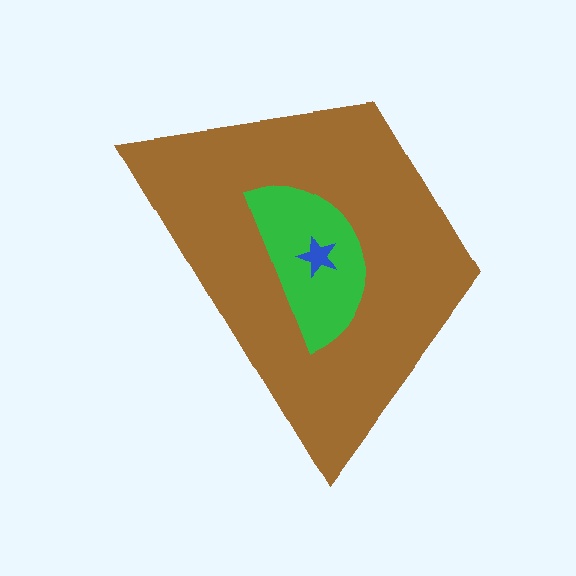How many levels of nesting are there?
3.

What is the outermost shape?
The brown trapezoid.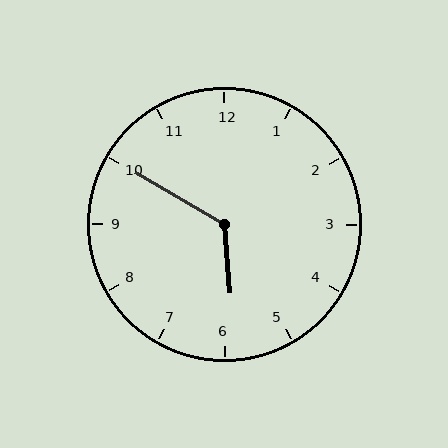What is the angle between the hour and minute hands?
Approximately 125 degrees.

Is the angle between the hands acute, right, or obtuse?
It is obtuse.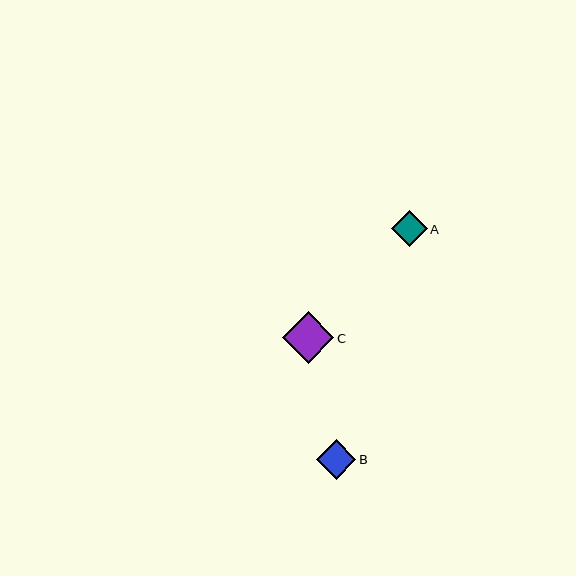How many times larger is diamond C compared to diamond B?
Diamond C is approximately 1.3 times the size of diamond B.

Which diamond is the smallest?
Diamond A is the smallest with a size of approximately 36 pixels.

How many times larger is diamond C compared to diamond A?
Diamond C is approximately 1.4 times the size of diamond A.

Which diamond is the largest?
Diamond C is the largest with a size of approximately 51 pixels.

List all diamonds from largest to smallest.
From largest to smallest: C, B, A.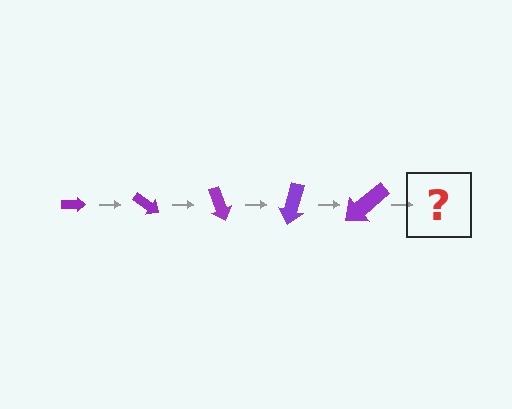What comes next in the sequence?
The next element should be an arrow, larger than the previous one and rotated 175 degrees from the start.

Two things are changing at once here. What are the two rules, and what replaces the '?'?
The two rules are that the arrow grows larger each step and it rotates 35 degrees each step. The '?' should be an arrow, larger than the previous one and rotated 175 degrees from the start.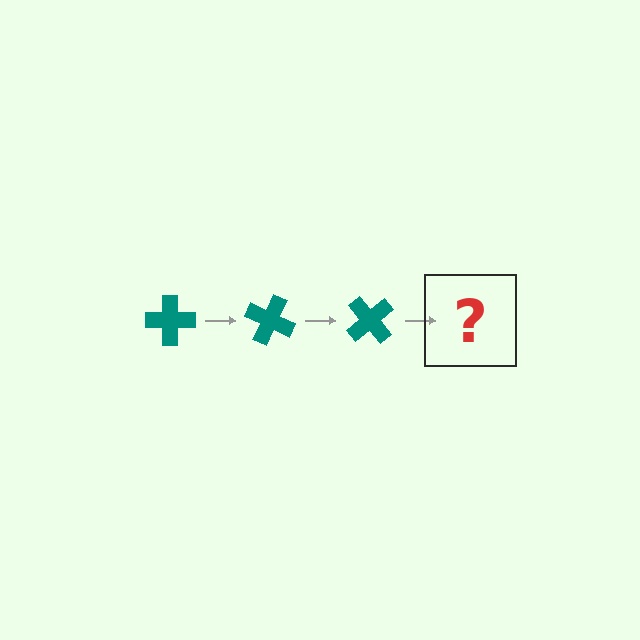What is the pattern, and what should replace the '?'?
The pattern is that the cross rotates 25 degrees each step. The '?' should be a teal cross rotated 75 degrees.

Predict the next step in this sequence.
The next step is a teal cross rotated 75 degrees.